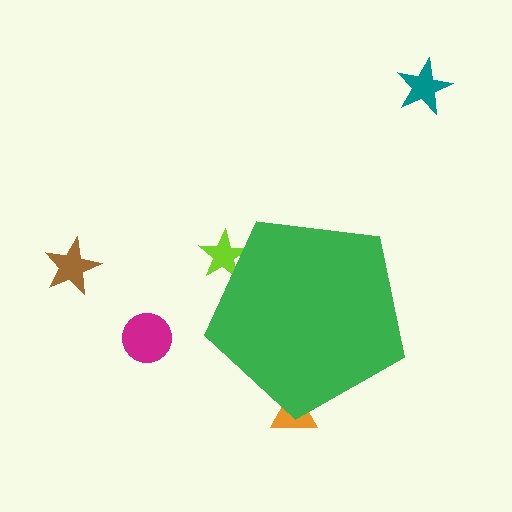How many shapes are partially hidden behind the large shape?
2 shapes are partially hidden.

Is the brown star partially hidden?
No, the brown star is fully visible.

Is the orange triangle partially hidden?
Yes, the orange triangle is partially hidden behind the green pentagon.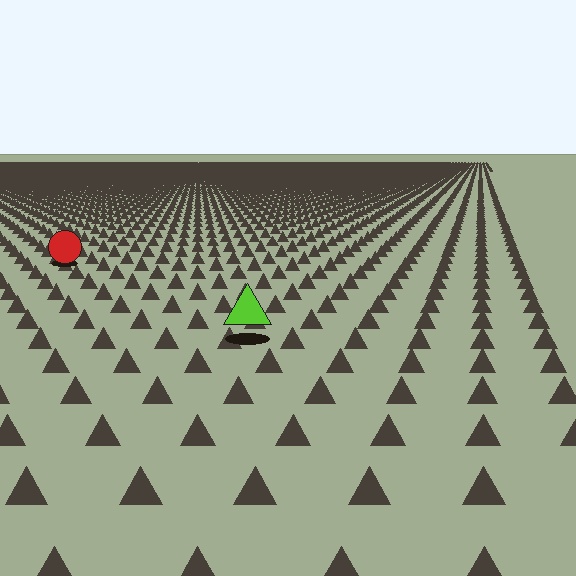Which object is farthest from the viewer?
The red circle is farthest from the viewer. It appears smaller and the ground texture around it is denser.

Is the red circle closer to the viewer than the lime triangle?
No. The lime triangle is closer — you can tell from the texture gradient: the ground texture is coarser near it.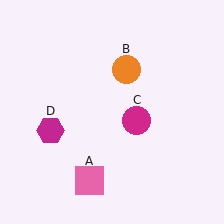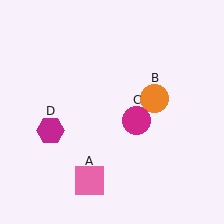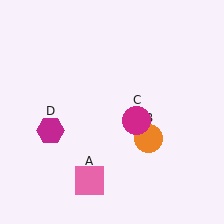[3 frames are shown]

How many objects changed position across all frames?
1 object changed position: orange circle (object B).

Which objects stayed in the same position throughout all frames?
Pink square (object A) and magenta circle (object C) and magenta hexagon (object D) remained stationary.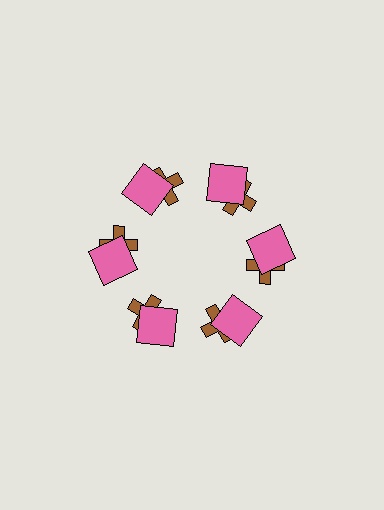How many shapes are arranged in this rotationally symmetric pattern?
There are 12 shapes, arranged in 6 groups of 2.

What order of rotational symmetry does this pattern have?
This pattern has 6-fold rotational symmetry.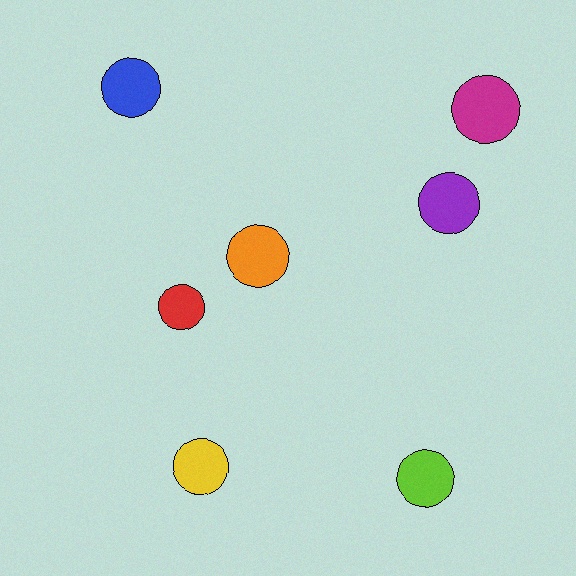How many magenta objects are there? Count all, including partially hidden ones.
There is 1 magenta object.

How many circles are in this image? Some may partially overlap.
There are 7 circles.